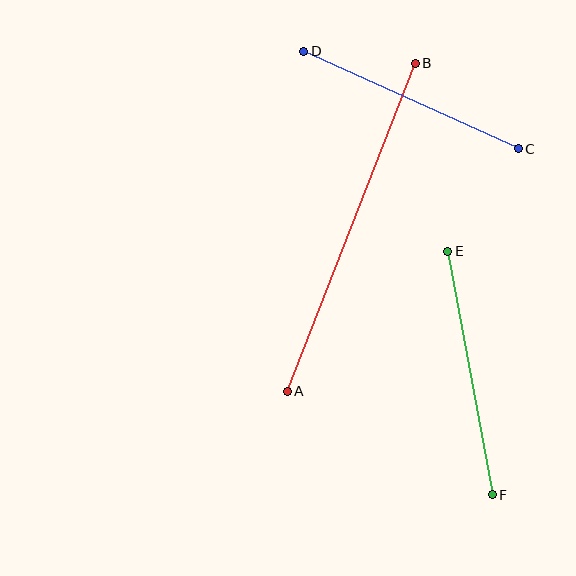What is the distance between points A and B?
The distance is approximately 352 pixels.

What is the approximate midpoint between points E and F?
The midpoint is at approximately (470, 373) pixels.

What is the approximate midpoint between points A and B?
The midpoint is at approximately (351, 227) pixels.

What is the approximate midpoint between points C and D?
The midpoint is at approximately (411, 100) pixels.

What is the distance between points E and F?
The distance is approximately 247 pixels.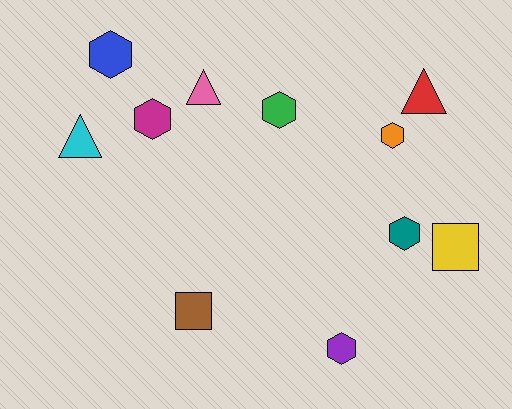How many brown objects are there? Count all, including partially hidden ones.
There is 1 brown object.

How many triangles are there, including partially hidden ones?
There are 3 triangles.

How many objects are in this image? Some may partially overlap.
There are 11 objects.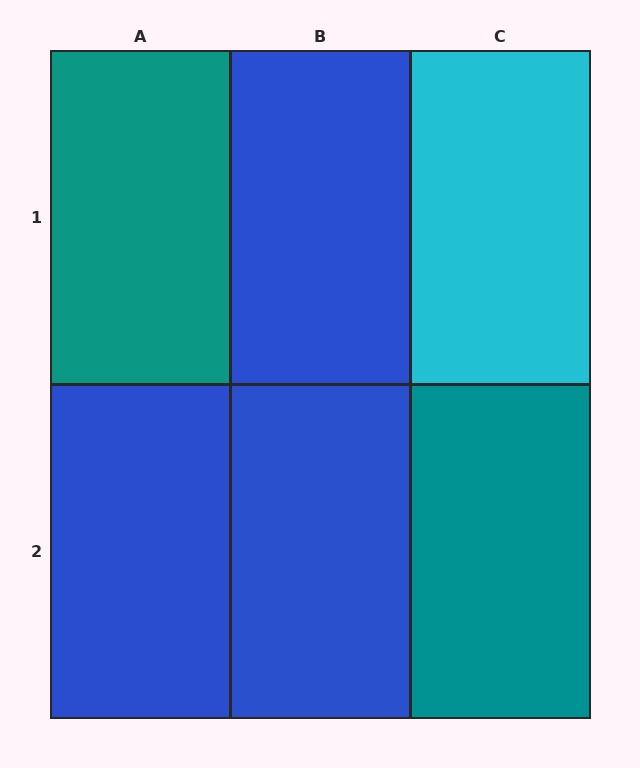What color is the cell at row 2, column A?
Blue.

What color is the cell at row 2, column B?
Blue.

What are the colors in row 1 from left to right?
Teal, blue, cyan.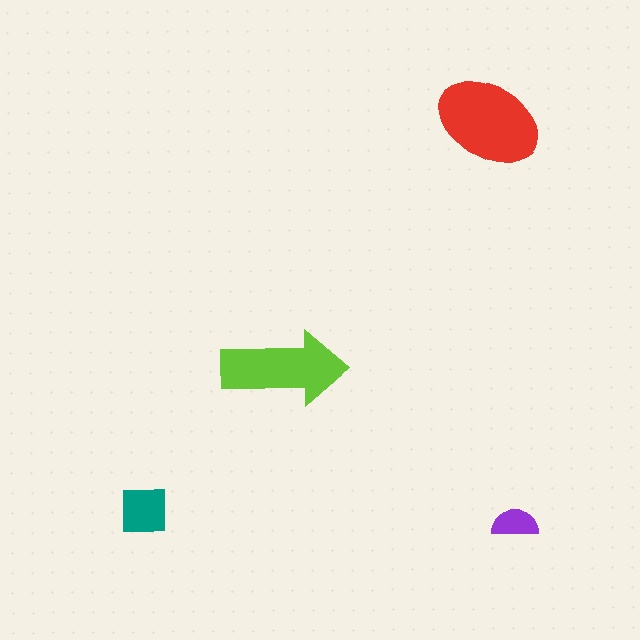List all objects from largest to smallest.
The red ellipse, the lime arrow, the teal square, the purple semicircle.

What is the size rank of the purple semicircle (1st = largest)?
4th.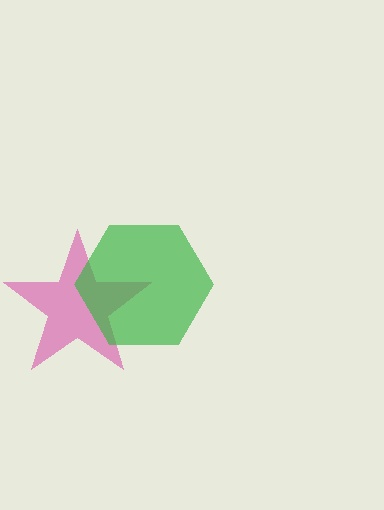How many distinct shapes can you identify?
There are 2 distinct shapes: a magenta star, a green hexagon.